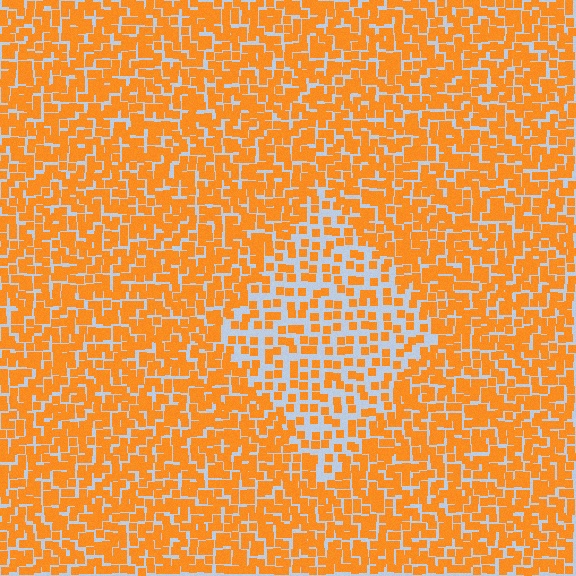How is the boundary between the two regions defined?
The boundary is defined by a change in element density (approximately 1.9x ratio). All elements are the same color, size, and shape.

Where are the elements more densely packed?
The elements are more densely packed outside the diamond boundary.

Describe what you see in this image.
The image contains small orange elements arranged at two different densities. A diamond-shaped region is visible where the elements are less densely packed than the surrounding area.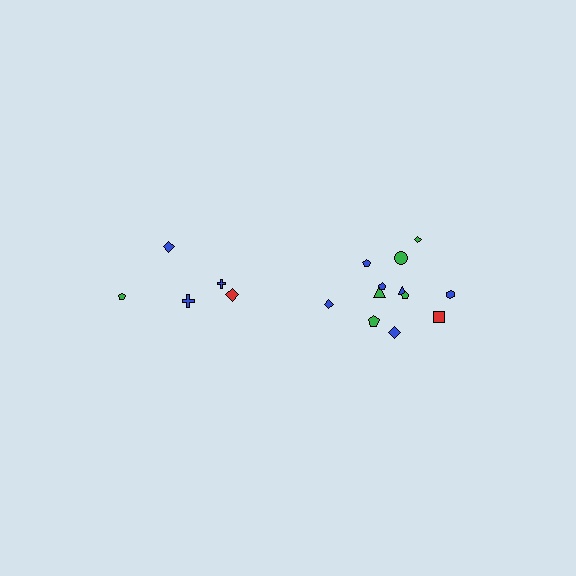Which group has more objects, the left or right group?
The right group.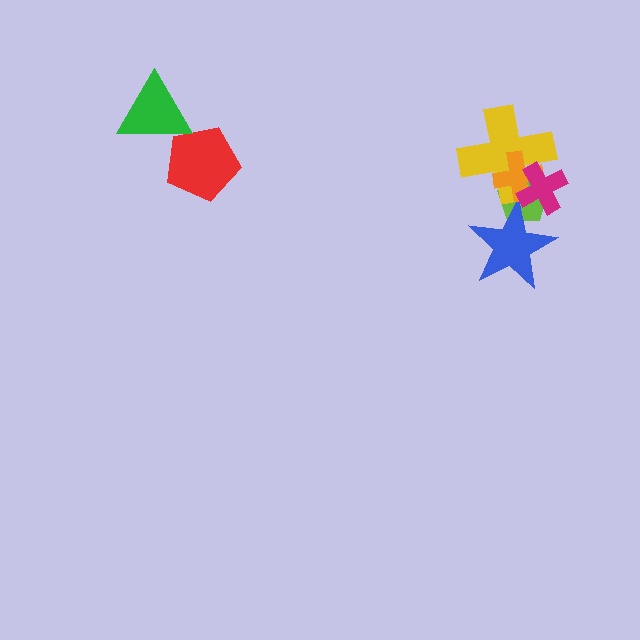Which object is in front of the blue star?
The magenta cross is in front of the blue star.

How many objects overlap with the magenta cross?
4 objects overlap with the magenta cross.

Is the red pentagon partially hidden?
Yes, it is partially covered by another shape.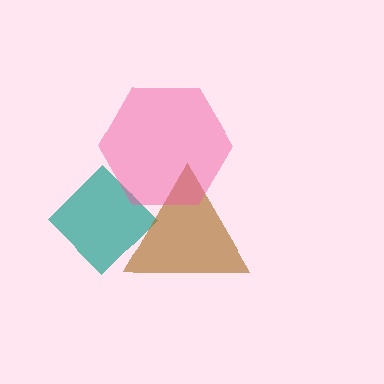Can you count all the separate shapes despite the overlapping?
Yes, there are 3 separate shapes.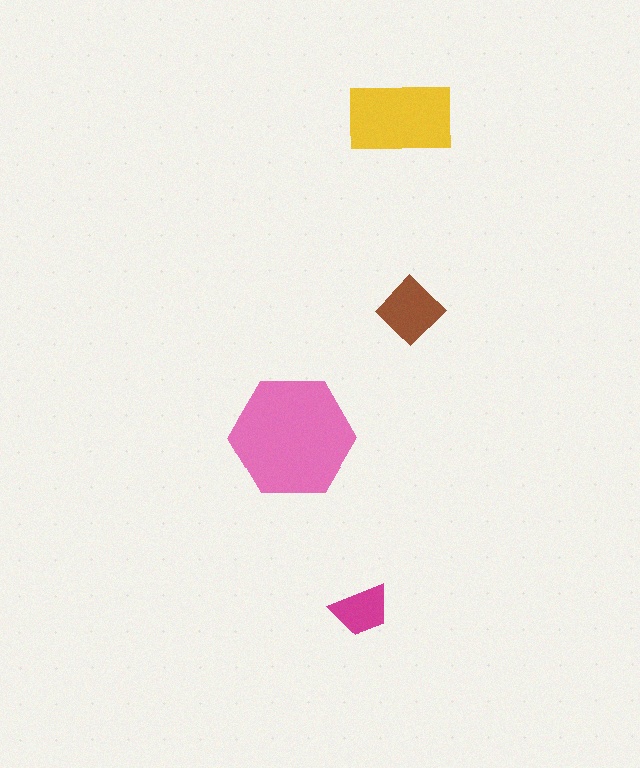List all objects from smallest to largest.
The magenta trapezoid, the brown diamond, the yellow rectangle, the pink hexagon.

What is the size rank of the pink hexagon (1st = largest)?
1st.